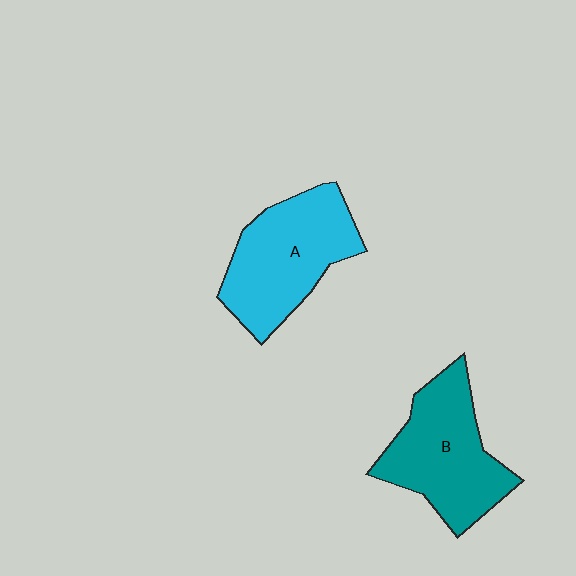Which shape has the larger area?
Shape A (cyan).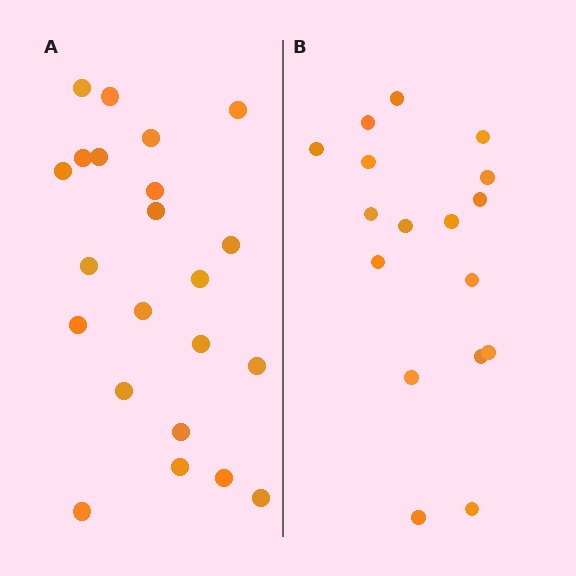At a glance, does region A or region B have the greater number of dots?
Region A (the left region) has more dots.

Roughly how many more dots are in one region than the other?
Region A has about 5 more dots than region B.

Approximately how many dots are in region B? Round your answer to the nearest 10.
About 20 dots. (The exact count is 17, which rounds to 20.)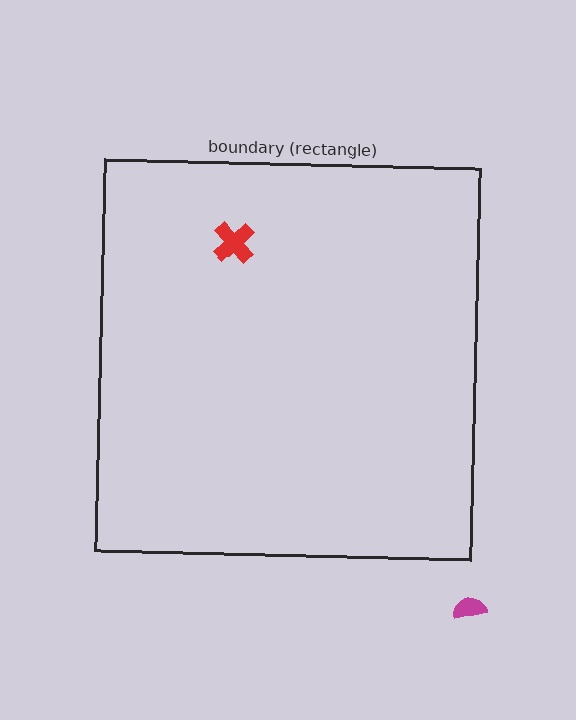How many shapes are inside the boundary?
1 inside, 1 outside.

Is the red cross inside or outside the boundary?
Inside.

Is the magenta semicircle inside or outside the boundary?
Outside.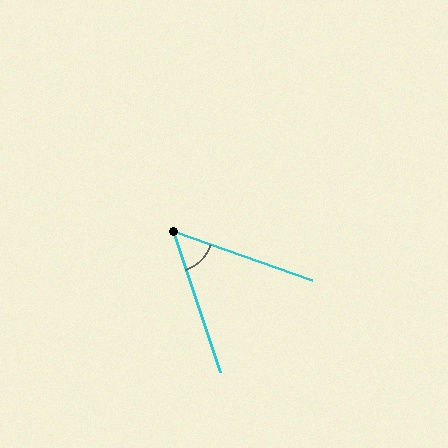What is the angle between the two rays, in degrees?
Approximately 52 degrees.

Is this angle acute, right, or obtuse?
It is acute.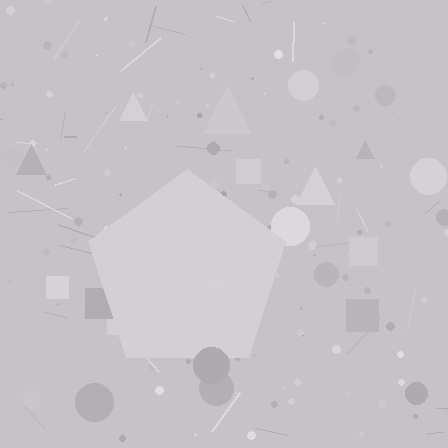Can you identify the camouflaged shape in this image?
The camouflaged shape is a pentagon.